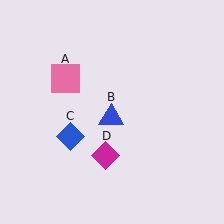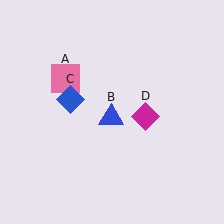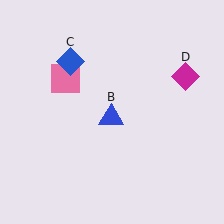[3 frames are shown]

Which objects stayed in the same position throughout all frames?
Pink square (object A) and blue triangle (object B) remained stationary.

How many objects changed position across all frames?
2 objects changed position: blue diamond (object C), magenta diamond (object D).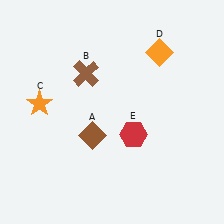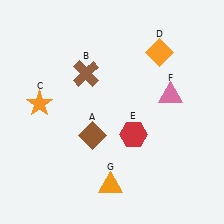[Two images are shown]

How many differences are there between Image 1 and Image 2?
There are 2 differences between the two images.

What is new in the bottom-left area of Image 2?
An orange triangle (G) was added in the bottom-left area of Image 2.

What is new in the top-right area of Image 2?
A pink triangle (F) was added in the top-right area of Image 2.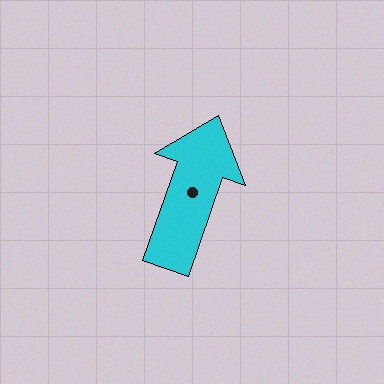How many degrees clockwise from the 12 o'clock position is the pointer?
Approximately 19 degrees.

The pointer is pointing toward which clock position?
Roughly 1 o'clock.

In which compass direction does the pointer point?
North.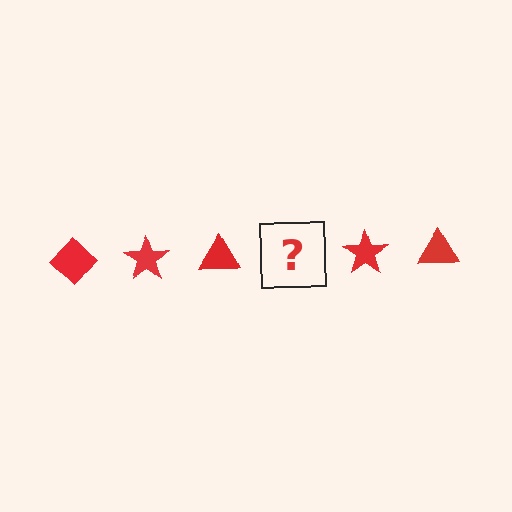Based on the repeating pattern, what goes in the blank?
The blank should be a red diamond.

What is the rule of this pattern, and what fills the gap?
The rule is that the pattern cycles through diamond, star, triangle shapes in red. The gap should be filled with a red diamond.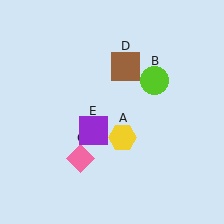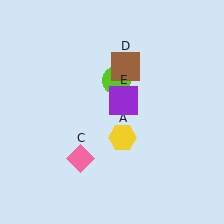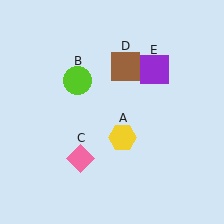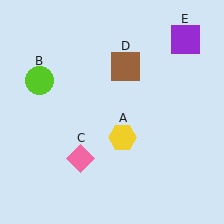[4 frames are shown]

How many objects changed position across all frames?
2 objects changed position: lime circle (object B), purple square (object E).